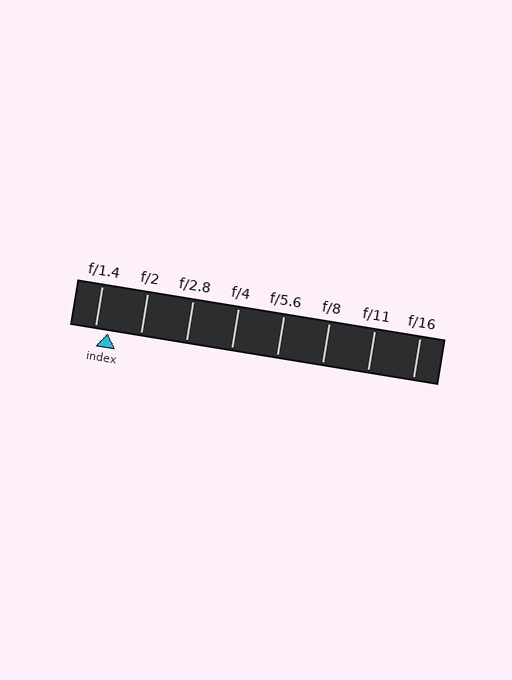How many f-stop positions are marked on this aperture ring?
There are 8 f-stop positions marked.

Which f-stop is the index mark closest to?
The index mark is closest to f/1.4.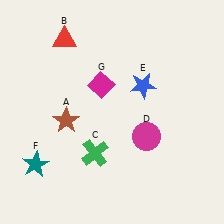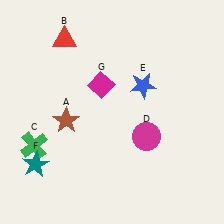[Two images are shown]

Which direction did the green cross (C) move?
The green cross (C) moved left.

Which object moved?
The green cross (C) moved left.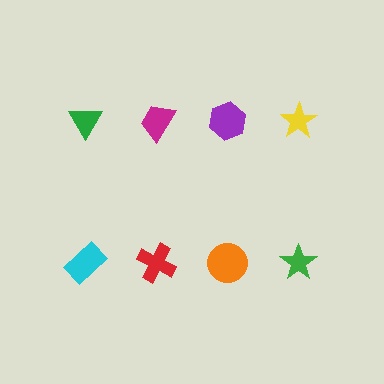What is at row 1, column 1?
A green triangle.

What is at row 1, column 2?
A magenta trapezoid.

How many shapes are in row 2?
4 shapes.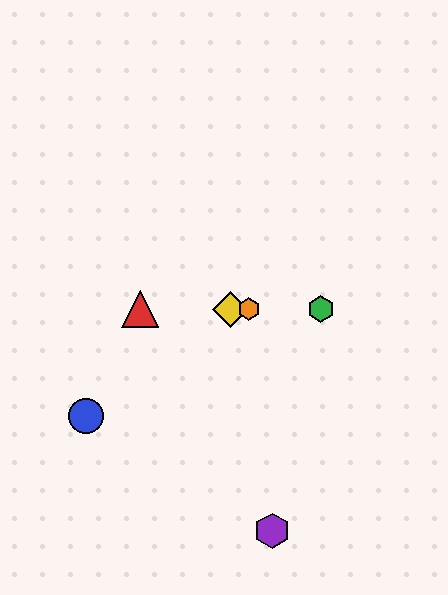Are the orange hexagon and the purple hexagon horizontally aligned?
No, the orange hexagon is at y≈309 and the purple hexagon is at y≈531.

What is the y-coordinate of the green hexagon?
The green hexagon is at y≈309.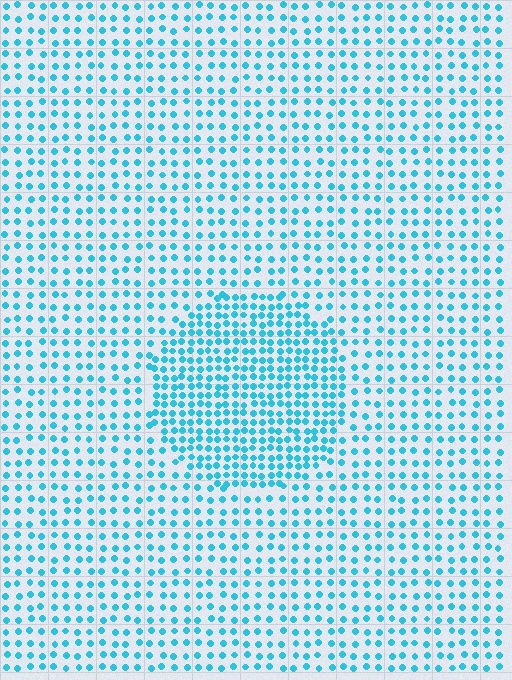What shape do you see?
I see a circle.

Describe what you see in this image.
The image contains small cyan elements arranged at two different densities. A circle-shaped region is visible where the elements are more densely packed than the surrounding area.